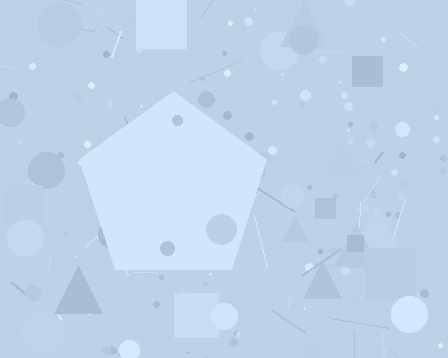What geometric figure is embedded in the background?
A pentagon is embedded in the background.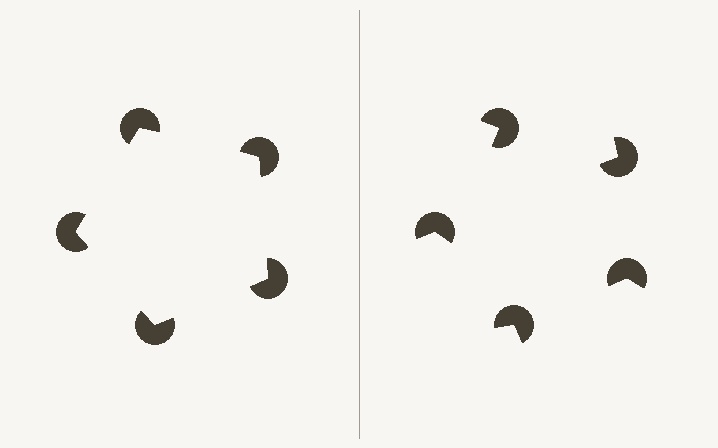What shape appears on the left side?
An illusory pentagon.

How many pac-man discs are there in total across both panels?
10 — 5 on each side.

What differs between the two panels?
The pac-man discs are positioned identically on both sides; only the wedge orientations differ. On the left they align to a pentagon; on the right they are misaligned.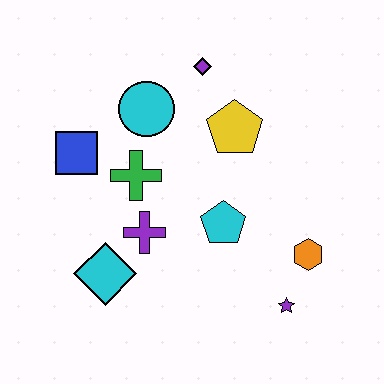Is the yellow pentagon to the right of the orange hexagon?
No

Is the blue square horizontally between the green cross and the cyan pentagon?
No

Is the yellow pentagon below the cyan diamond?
No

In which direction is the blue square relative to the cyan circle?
The blue square is to the left of the cyan circle.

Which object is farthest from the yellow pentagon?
The cyan diamond is farthest from the yellow pentagon.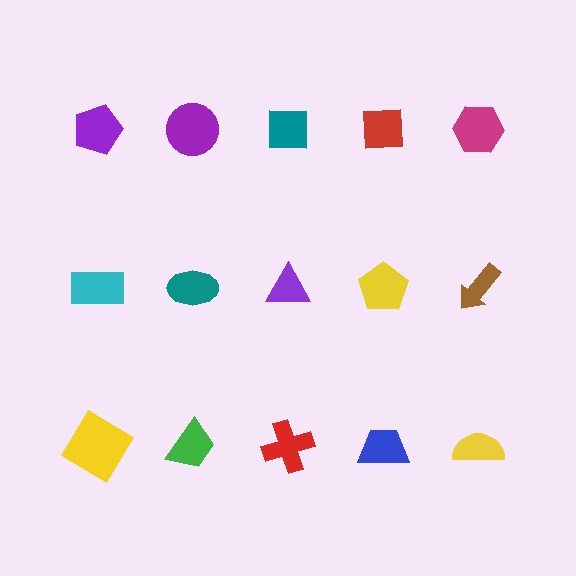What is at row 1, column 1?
A purple pentagon.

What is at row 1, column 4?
A red square.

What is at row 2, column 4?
A yellow pentagon.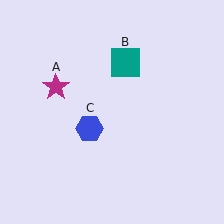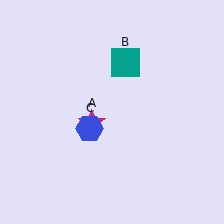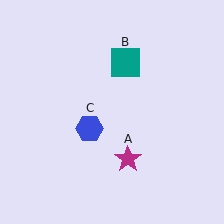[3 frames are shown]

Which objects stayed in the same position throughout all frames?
Teal square (object B) and blue hexagon (object C) remained stationary.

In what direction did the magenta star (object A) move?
The magenta star (object A) moved down and to the right.